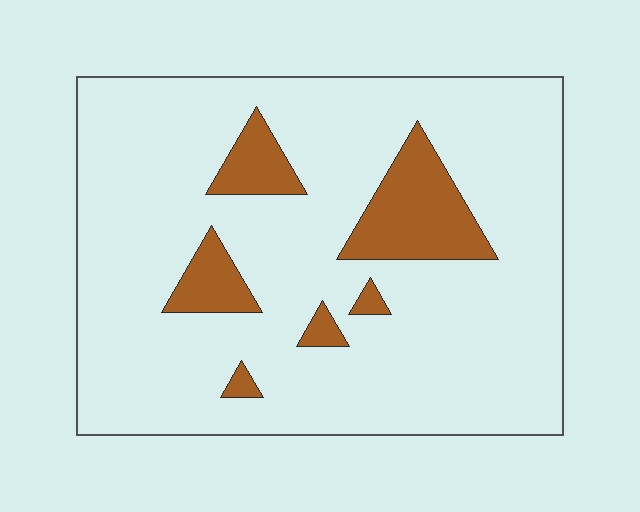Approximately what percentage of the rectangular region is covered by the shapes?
Approximately 15%.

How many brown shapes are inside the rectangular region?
6.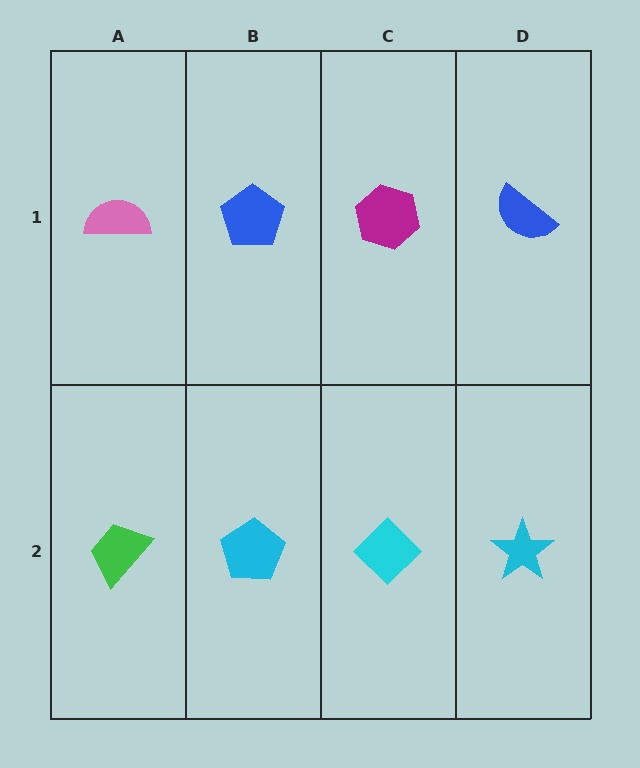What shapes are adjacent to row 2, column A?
A pink semicircle (row 1, column A), a cyan pentagon (row 2, column B).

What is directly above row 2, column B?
A blue pentagon.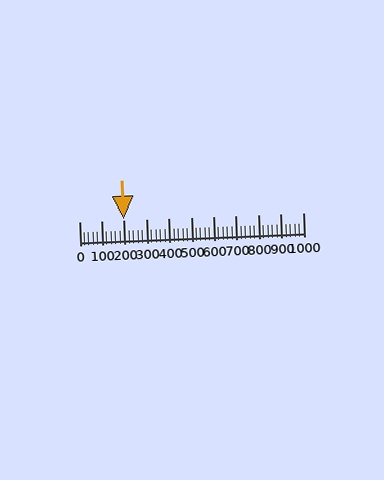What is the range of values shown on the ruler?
The ruler shows values from 0 to 1000.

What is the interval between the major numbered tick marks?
The major tick marks are spaced 100 units apart.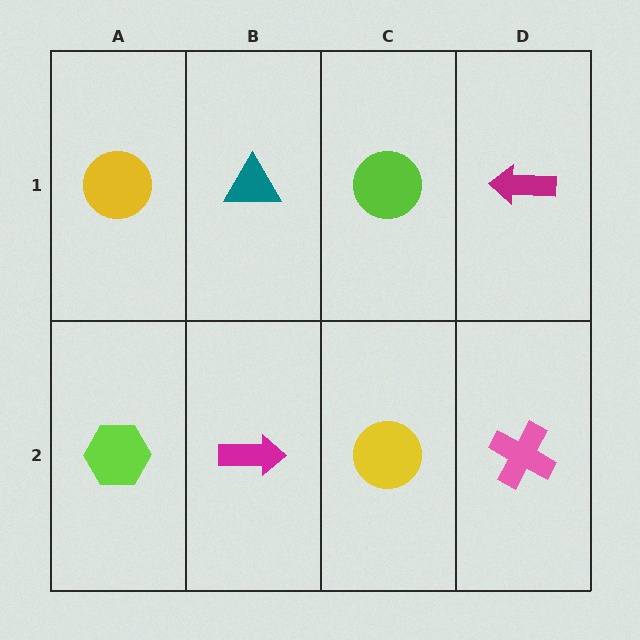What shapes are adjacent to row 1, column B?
A magenta arrow (row 2, column B), a yellow circle (row 1, column A), a lime circle (row 1, column C).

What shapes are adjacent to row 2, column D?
A magenta arrow (row 1, column D), a yellow circle (row 2, column C).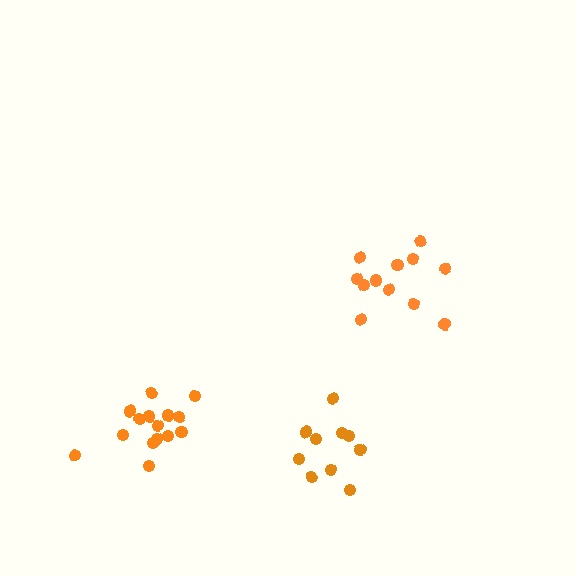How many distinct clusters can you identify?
There are 3 distinct clusters.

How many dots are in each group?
Group 1: 12 dots, Group 2: 10 dots, Group 3: 16 dots (38 total).